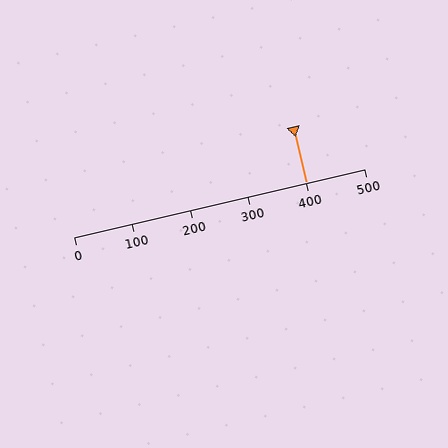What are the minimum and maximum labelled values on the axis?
The axis runs from 0 to 500.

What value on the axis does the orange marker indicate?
The marker indicates approximately 400.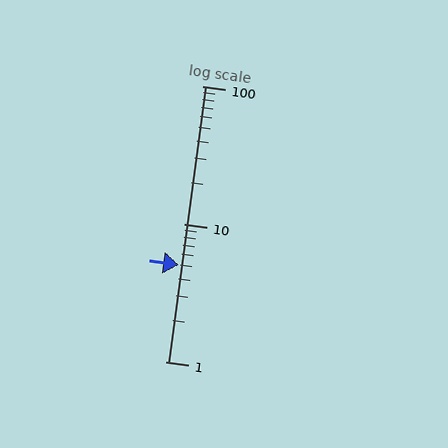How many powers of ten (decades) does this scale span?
The scale spans 2 decades, from 1 to 100.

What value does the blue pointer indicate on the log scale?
The pointer indicates approximately 5.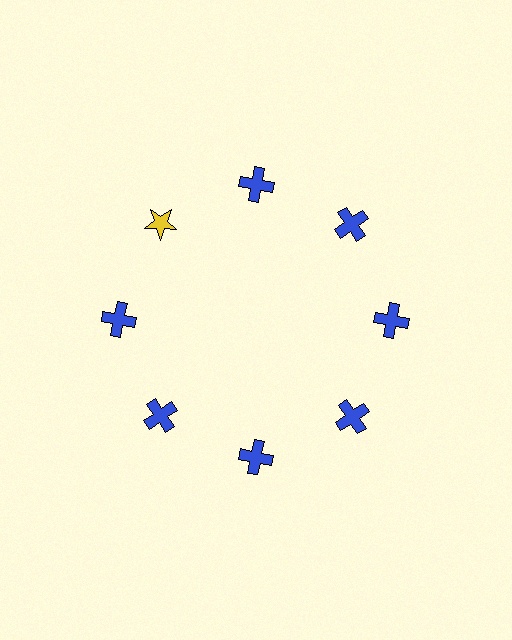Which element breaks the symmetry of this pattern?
The yellow star at roughly the 10 o'clock position breaks the symmetry. All other shapes are blue crosses.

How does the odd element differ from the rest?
It differs in both color (yellow instead of blue) and shape (star instead of cross).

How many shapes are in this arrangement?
There are 8 shapes arranged in a ring pattern.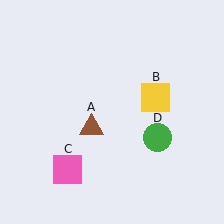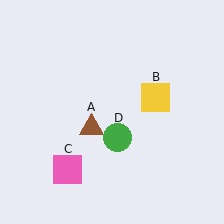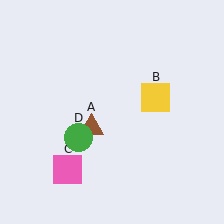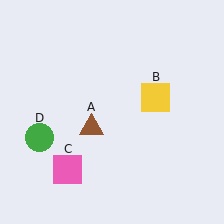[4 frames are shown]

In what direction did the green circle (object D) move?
The green circle (object D) moved left.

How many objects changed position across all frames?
1 object changed position: green circle (object D).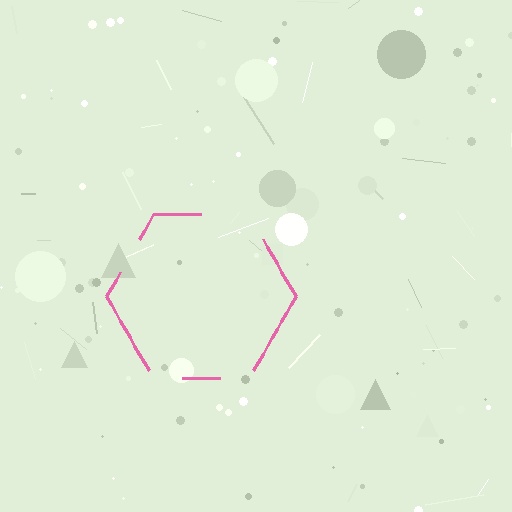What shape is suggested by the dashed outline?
The dashed outline suggests a hexagon.